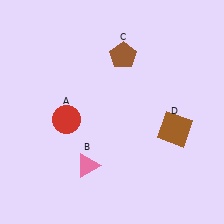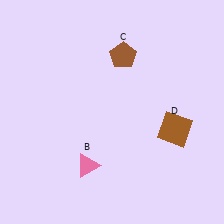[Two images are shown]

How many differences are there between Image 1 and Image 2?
There is 1 difference between the two images.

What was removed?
The red circle (A) was removed in Image 2.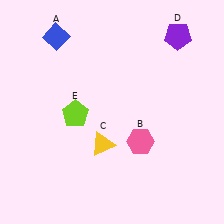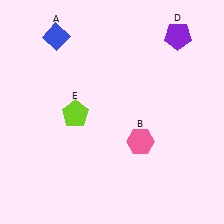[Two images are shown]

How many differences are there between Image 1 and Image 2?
There is 1 difference between the two images.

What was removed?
The yellow triangle (C) was removed in Image 2.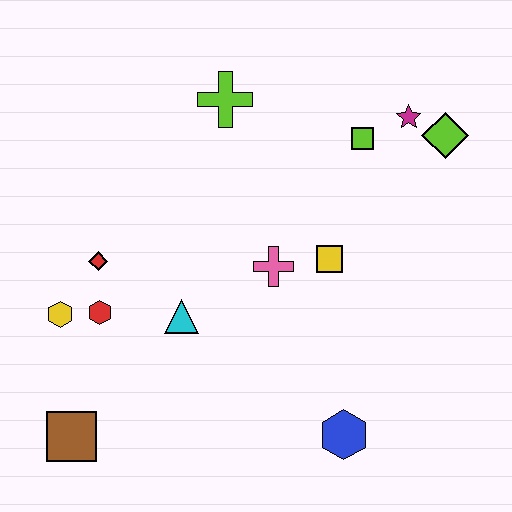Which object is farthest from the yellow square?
The brown square is farthest from the yellow square.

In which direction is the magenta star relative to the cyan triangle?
The magenta star is to the right of the cyan triangle.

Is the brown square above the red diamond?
No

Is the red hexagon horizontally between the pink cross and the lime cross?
No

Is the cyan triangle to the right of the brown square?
Yes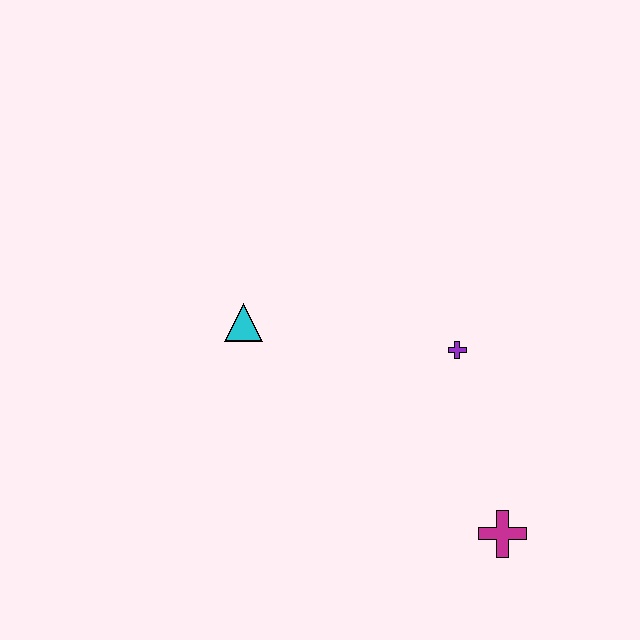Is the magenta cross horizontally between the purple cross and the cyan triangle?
No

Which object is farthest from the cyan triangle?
The magenta cross is farthest from the cyan triangle.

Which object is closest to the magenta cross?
The purple cross is closest to the magenta cross.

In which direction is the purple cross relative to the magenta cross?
The purple cross is above the magenta cross.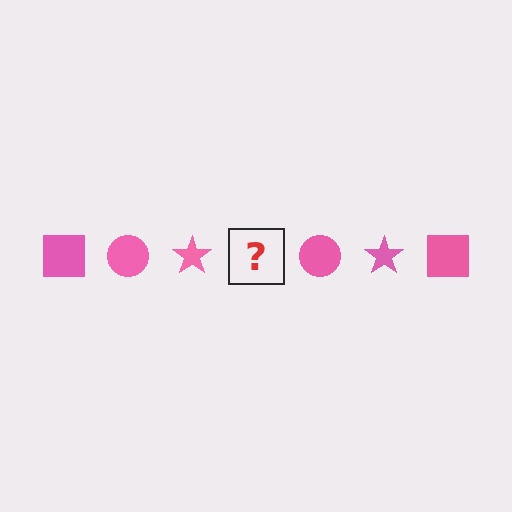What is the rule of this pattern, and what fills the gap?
The rule is that the pattern cycles through square, circle, star shapes in pink. The gap should be filled with a pink square.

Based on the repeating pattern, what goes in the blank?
The blank should be a pink square.